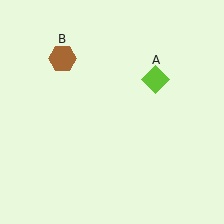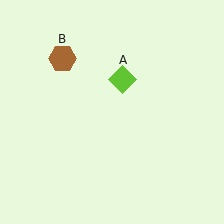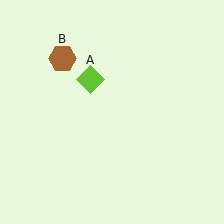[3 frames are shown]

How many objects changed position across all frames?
1 object changed position: lime diamond (object A).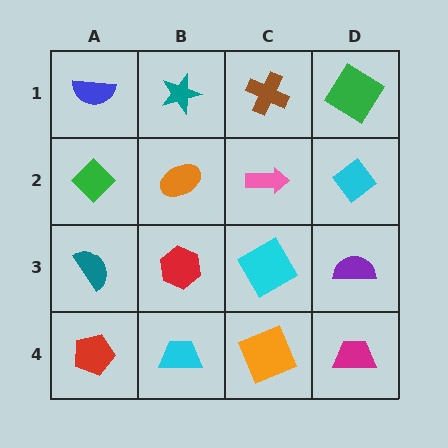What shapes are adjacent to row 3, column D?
A cyan diamond (row 2, column D), a magenta trapezoid (row 4, column D), a cyan diamond (row 3, column C).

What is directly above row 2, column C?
A brown cross.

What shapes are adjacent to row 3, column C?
A pink arrow (row 2, column C), an orange square (row 4, column C), a red hexagon (row 3, column B), a purple semicircle (row 3, column D).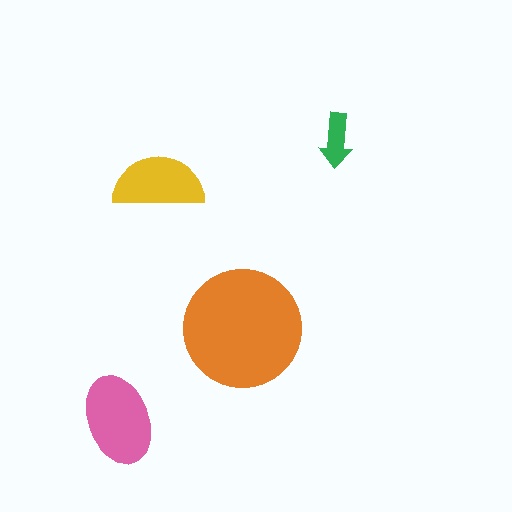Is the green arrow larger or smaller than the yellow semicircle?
Smaller.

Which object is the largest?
The orange circle.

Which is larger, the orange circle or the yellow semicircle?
The orange circle.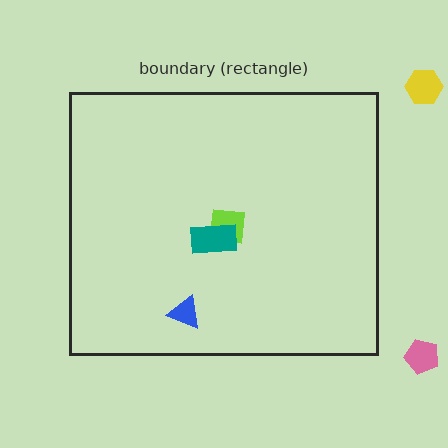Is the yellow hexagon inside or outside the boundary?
Outside.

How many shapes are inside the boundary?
3 inside, 2 outside.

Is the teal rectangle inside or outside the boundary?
Inside.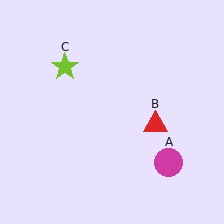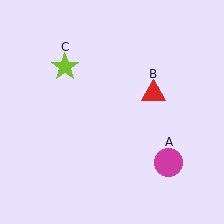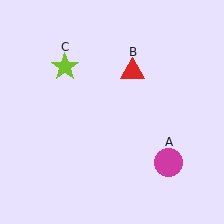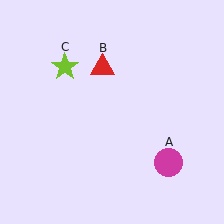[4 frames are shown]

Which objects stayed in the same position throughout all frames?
Magenta circle (object A) and lime star (object C) remained stationary.